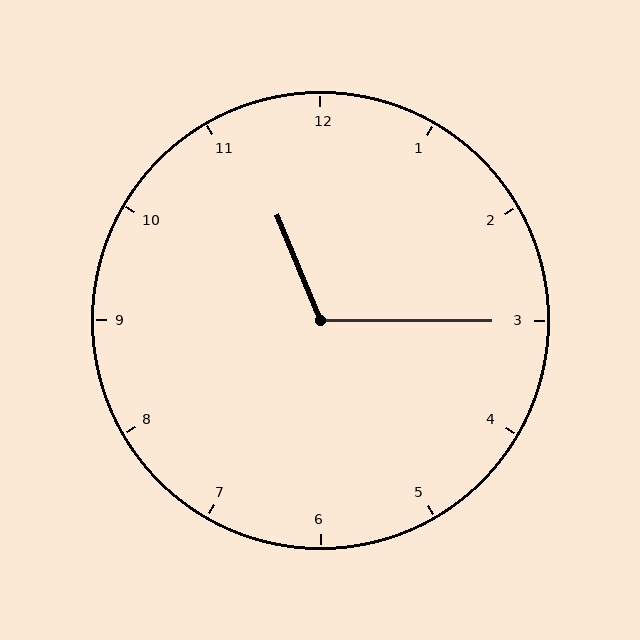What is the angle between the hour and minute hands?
Approximately 112 degrees.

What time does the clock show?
11:15.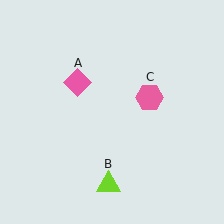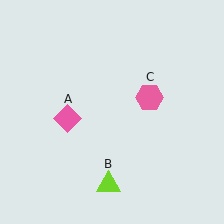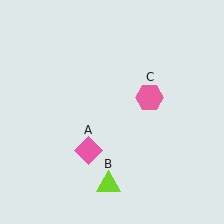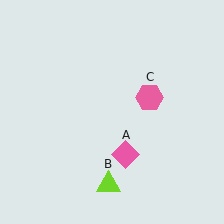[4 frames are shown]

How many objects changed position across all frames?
1 object changed position: pink diamond (object A).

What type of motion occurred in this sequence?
The pink diamond (object A) rotated counterclockwise around the center of the scene.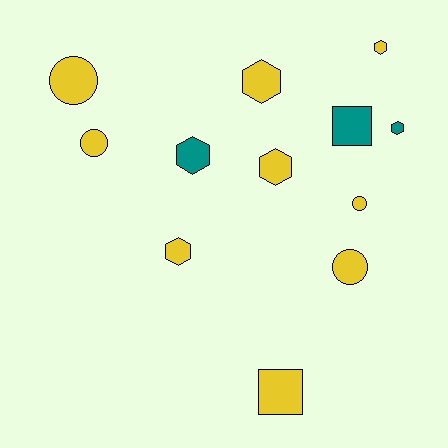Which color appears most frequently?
Yellow, with 9 objects.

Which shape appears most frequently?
Hexagon, with 6 objects.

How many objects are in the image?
There are 12 objects.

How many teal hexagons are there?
There are 2 teal hexagons.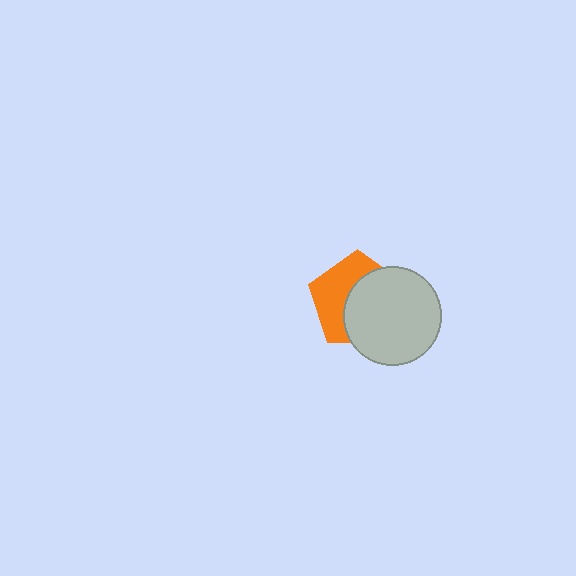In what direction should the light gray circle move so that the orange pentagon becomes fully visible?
The light gray circle should move toward the lower-right. That is the shortest direction to clear the overlap and leave the orange pentagon fully visible.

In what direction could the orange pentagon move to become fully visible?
The orange pentagon could move toward the upper-left. That would shift it out from behind the light gray circle entirely.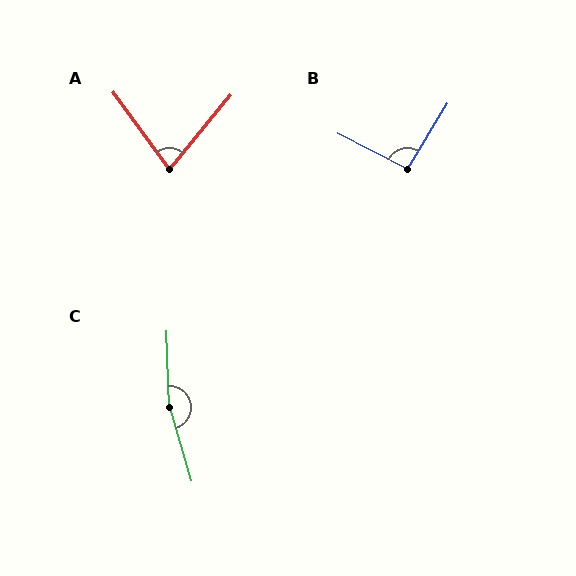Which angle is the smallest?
A, at approximately 75 degrees.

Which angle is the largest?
C, at approximately 165 degrees.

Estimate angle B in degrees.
Approximately 94 degrees.